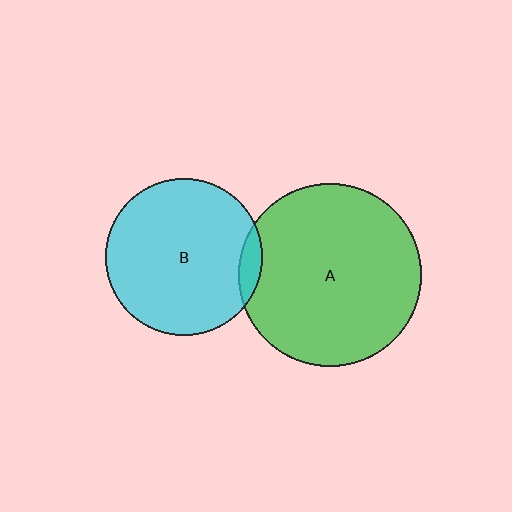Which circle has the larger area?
Circle A (green).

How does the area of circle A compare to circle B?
Approximately 1.3 times.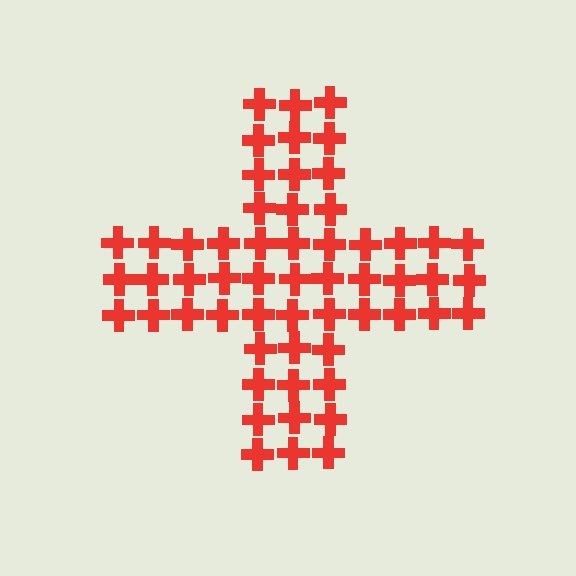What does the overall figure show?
The overall figure shows a cross.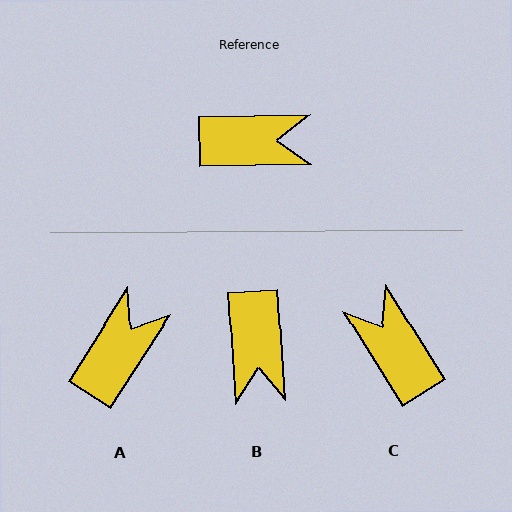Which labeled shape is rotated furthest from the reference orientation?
C, about 121 degrees away.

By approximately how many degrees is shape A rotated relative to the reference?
Approximately 57 degrees counter-clockwise.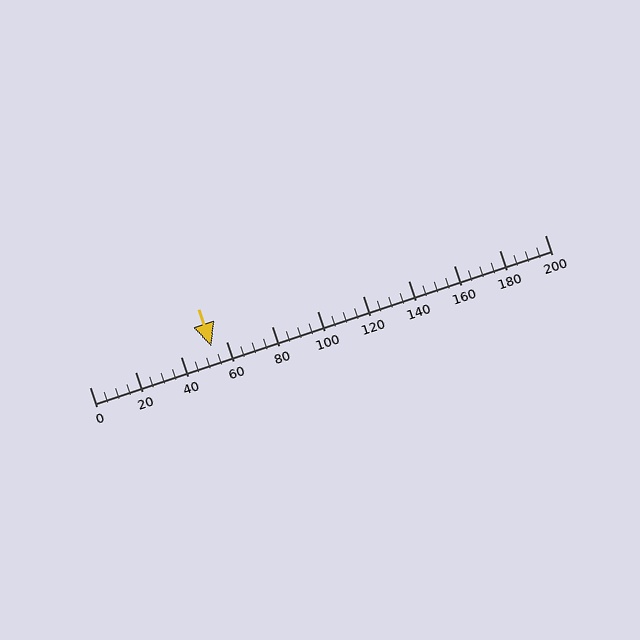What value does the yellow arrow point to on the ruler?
The yellow arrow points to approximately 54.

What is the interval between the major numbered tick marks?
The major tick marks are spaced 20 units apart.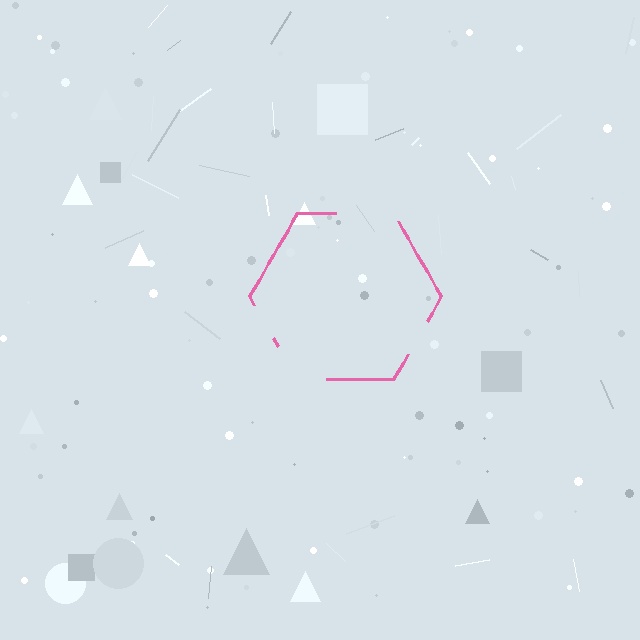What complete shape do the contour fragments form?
The contour fragments form a hexagon.